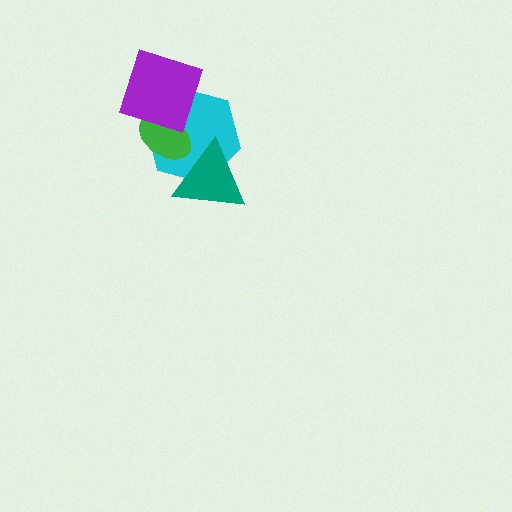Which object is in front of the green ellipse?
The purple diamond is in front of the green ellipse.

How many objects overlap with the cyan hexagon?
3 objects overlap with the cyan hexagon.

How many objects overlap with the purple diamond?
2 objects overlap with the purple diamond.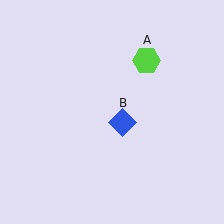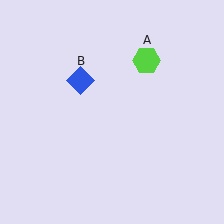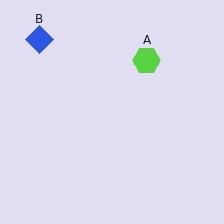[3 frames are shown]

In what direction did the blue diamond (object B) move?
The blue diamond (object B) moved up and to the left.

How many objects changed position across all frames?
1 object changed position: blue diamond (object B).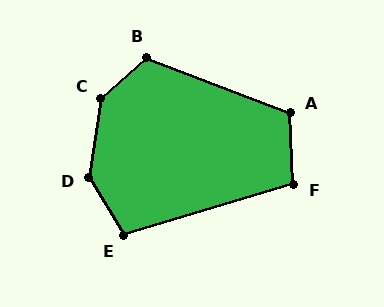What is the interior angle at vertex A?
Approximately 114 degrees (obtuse).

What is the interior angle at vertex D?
Approximately 139 degrees (obtuse).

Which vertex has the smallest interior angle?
F, at approximately 104 degrees.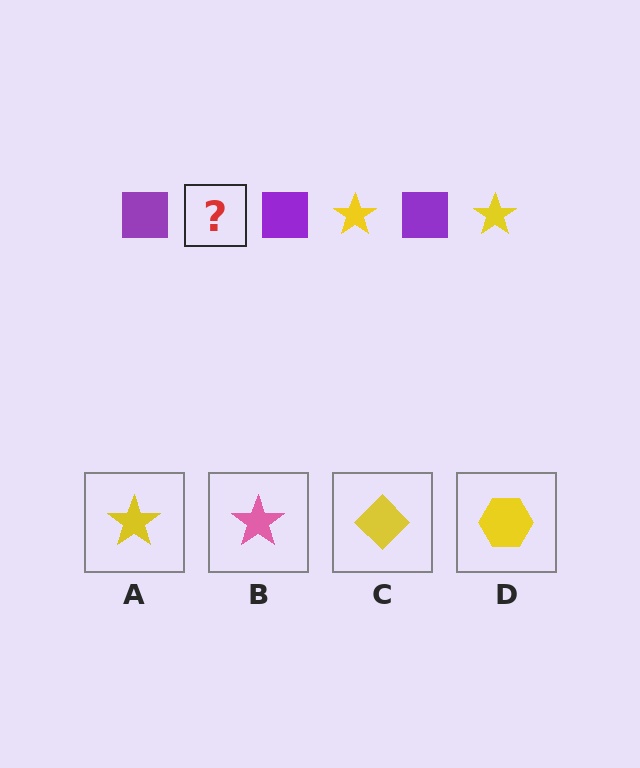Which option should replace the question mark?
Option A.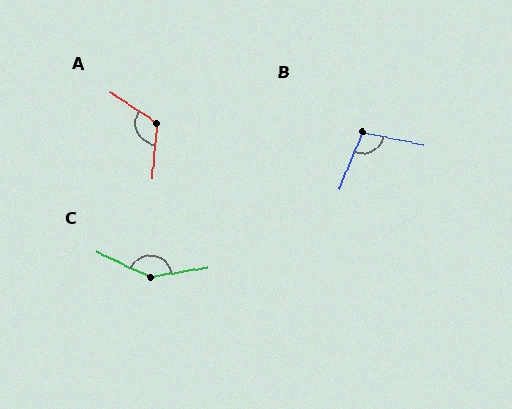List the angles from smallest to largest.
B (101°), A (118°), C (144°).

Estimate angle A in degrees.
Approximately 118 degrees.